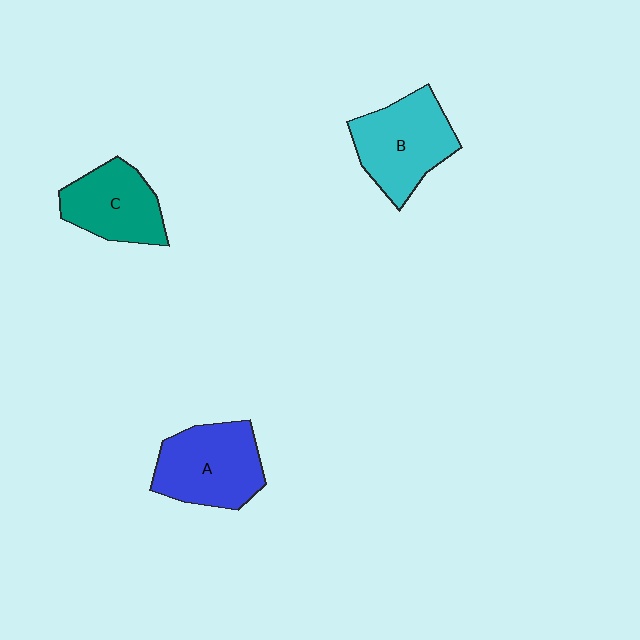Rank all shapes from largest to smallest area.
From largest to smallest: A (blue), B (cyan), C (teal).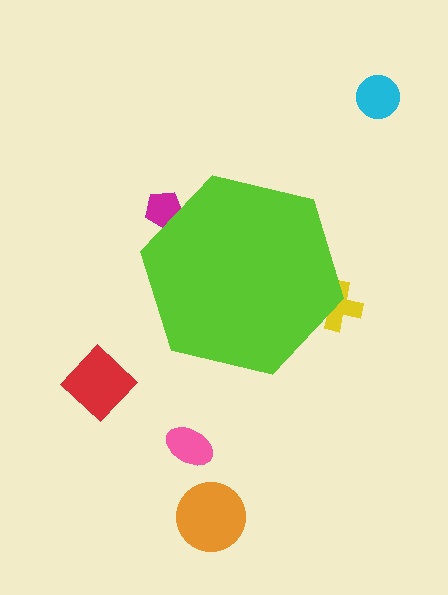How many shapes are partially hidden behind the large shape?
2 shapes are partially hidden.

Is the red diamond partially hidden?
No, the red diamond is fully visible.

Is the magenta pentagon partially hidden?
Yes, the magenta pentagon is partially hidden behind the lime hexagon.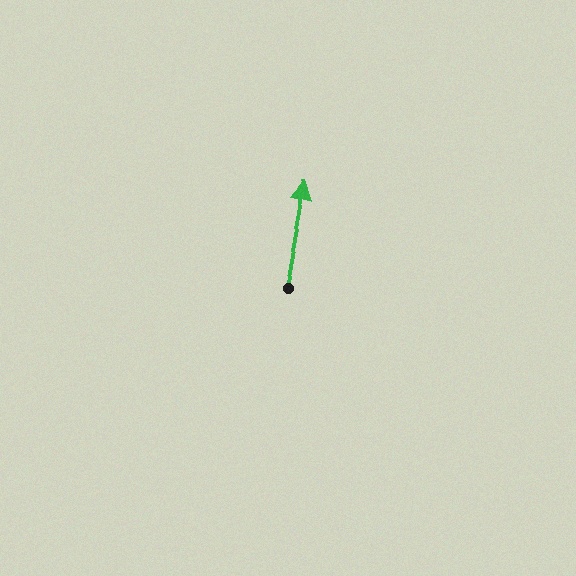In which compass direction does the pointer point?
North.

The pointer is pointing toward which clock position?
Roughly 12 o'clock.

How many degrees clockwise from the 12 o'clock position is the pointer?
Approximately 11 degrees.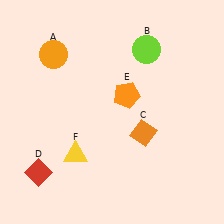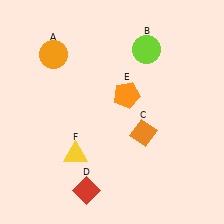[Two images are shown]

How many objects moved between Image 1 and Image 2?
1 object moved between the two images.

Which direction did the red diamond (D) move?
The red diamond (D) moved right.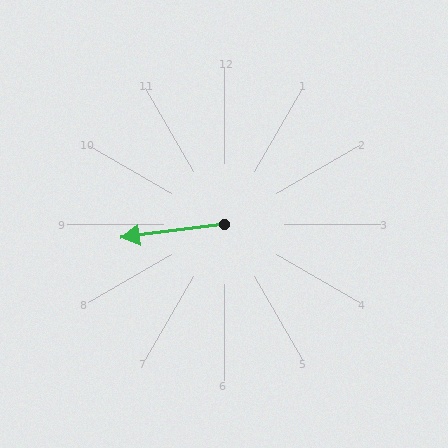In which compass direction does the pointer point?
West.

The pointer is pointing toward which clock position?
Roughly 9 o'clock.